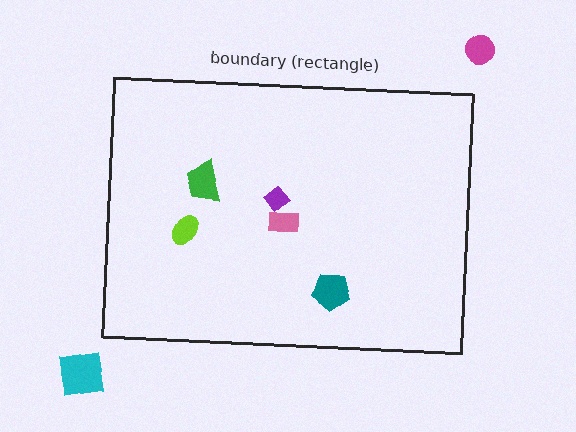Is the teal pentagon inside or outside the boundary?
Inside.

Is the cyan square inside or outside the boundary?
Outside.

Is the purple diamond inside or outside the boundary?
Inside.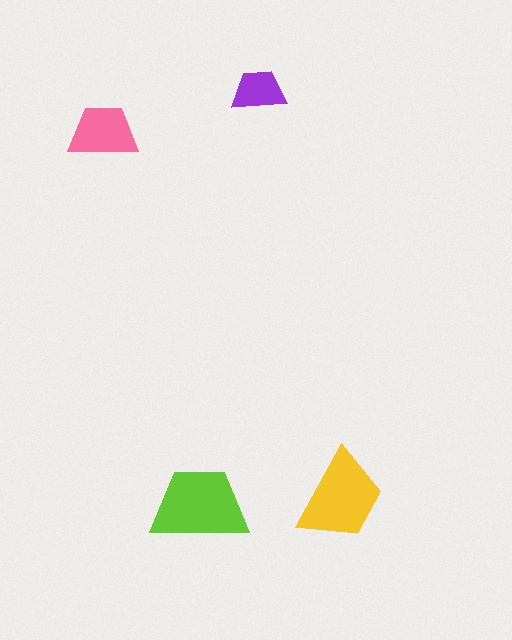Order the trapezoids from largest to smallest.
the lime one, the yellow one, the pink one, the purple one.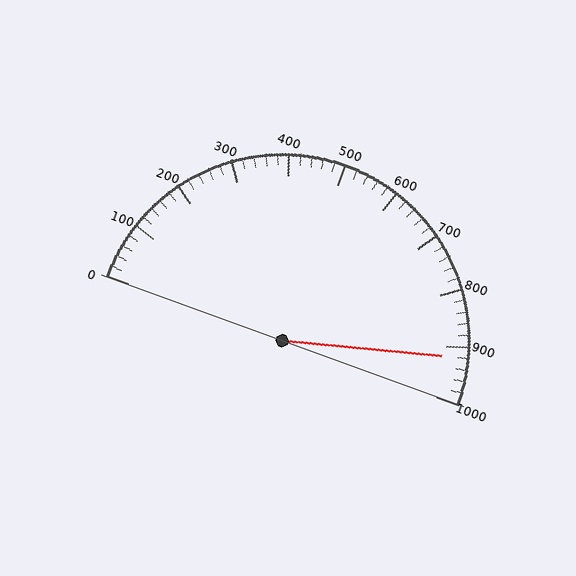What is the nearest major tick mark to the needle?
The nearest major tick mark is 900.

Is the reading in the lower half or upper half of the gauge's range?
The reading is in the upper half of the range (0 to 1000).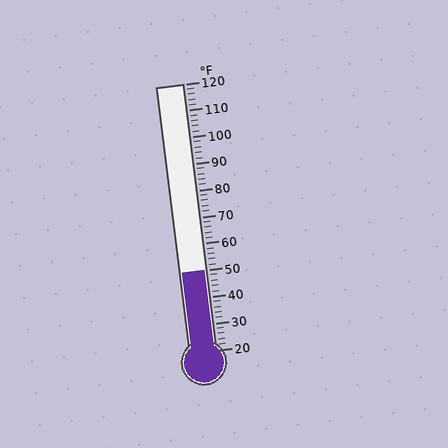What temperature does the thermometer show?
The thermometer shows approximately 50°F.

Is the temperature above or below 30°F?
The temperature is above 30°F.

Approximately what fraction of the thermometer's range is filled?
The thermometer is filled to approximately 30% of its range.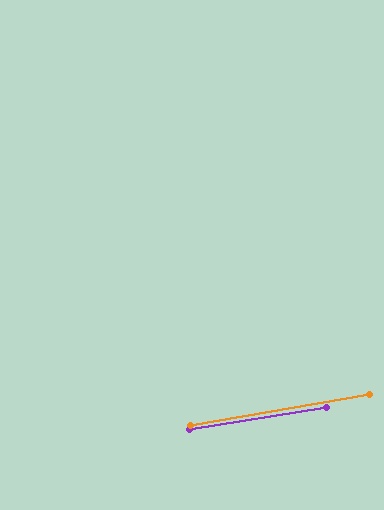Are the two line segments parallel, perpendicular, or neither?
Parallel — their directions differ by only 0.8°.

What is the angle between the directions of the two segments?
Approximately 1 degree.